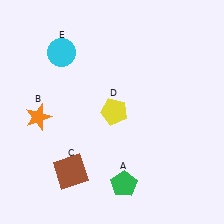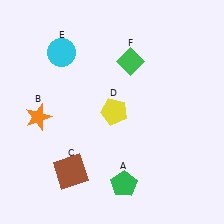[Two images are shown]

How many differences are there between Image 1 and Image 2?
There is 1 difference between the two images.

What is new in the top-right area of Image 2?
A green diamond (F) was added in the top-right area of Image 2.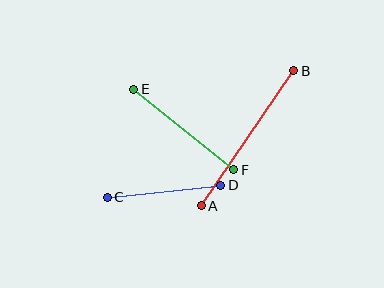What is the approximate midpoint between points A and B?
The midpoint is at approximately (247, 138) pixels.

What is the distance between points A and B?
The distance is approximately 164 pixels.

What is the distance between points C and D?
The distance is approximately 114 pixels.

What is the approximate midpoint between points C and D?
The midpoint is at approximately (164, 191) pixels.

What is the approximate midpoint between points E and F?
The midpoint is at approximately (184, 130) pixels.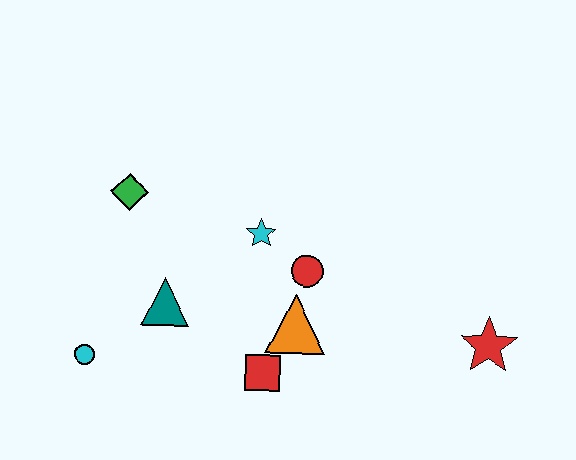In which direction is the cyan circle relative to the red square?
The cyan circle is to the left of the red square.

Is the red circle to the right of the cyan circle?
Yes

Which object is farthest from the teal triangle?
The red star is farthest from the teal triangle.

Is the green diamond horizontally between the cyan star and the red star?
No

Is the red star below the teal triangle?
Yes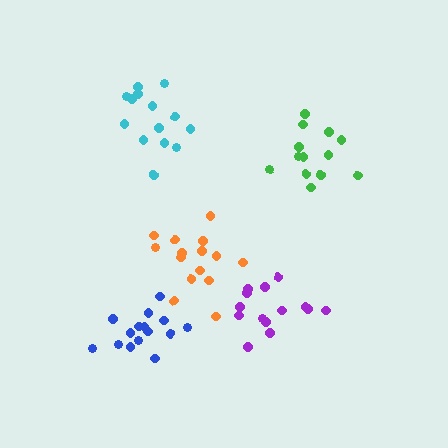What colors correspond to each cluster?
The clusters are colored: purple, blue, orange, green, cyan.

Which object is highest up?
The cyan cluster is topmost.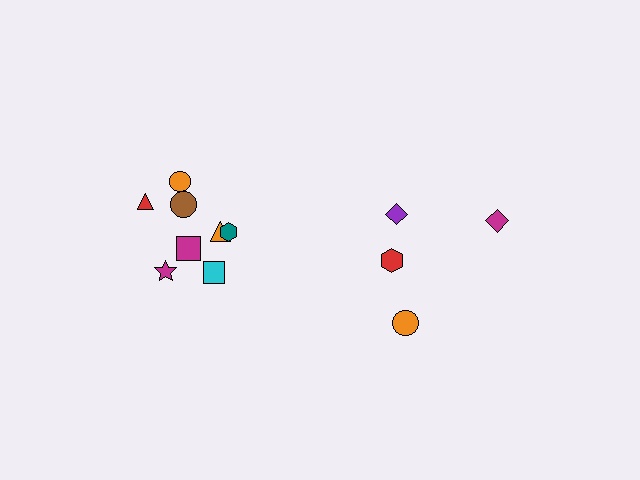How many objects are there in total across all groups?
There are 12 objects.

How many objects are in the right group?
There are 4 objects.